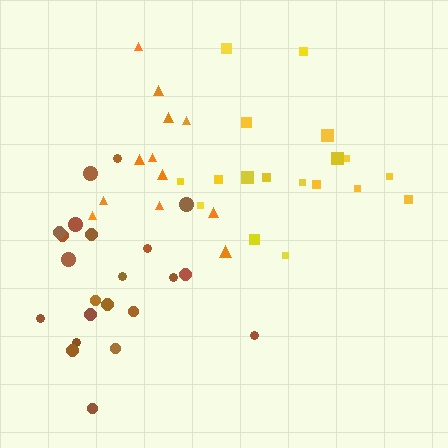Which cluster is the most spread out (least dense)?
Yellow.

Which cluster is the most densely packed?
Brown.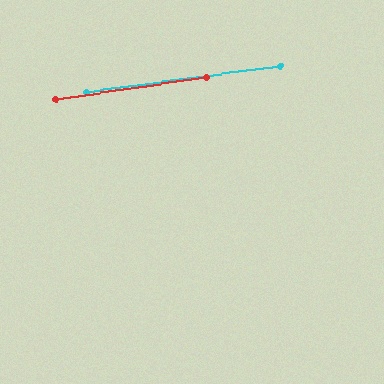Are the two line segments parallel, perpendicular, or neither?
Parallel — their directions differ by only 0.5°.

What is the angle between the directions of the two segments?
Approximately 0 degrees.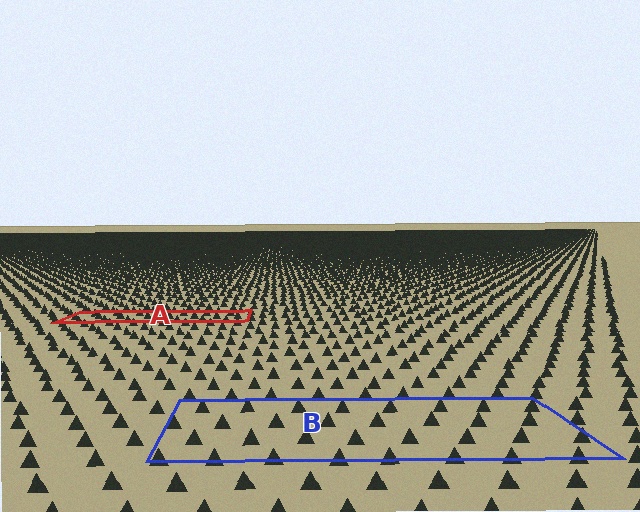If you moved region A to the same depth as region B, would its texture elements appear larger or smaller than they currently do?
They would appear larger. At a closer depth, the same texture elements are projected at a bigger on-screen size.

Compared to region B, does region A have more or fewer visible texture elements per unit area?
Region A has more texture elements per unit area — they are packed more densely because it is farther away.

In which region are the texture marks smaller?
The texture marks are smaller in region A, because it is farther away.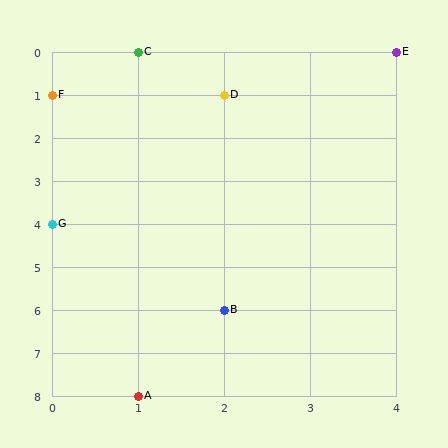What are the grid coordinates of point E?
Point E is at grid coordinates (4, 0).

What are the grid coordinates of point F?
Point F is at grid coordinates (0, 1).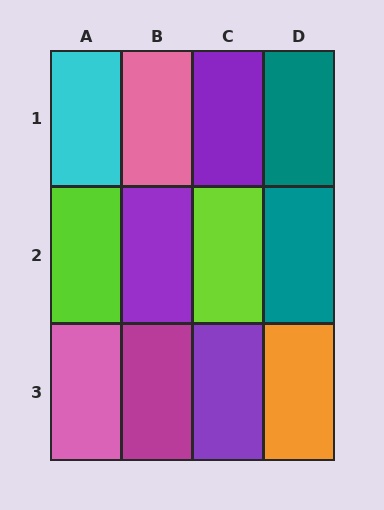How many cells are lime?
2 cells are lime.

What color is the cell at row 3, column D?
Orange.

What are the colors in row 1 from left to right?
Cyan, pink, purple, teal.